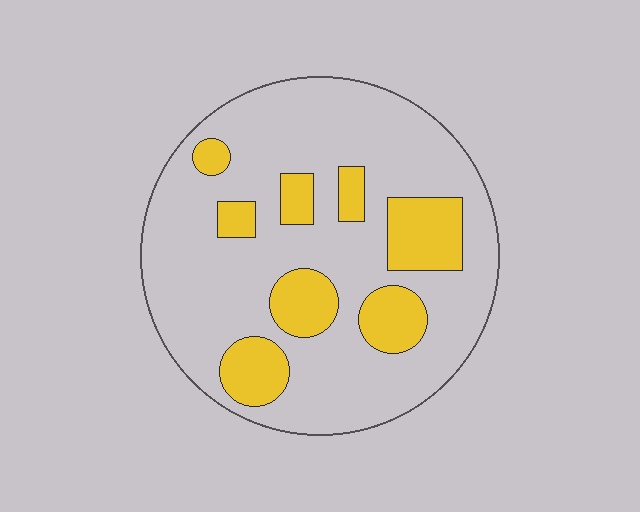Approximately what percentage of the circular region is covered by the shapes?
Approximately 25%.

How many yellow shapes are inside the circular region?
8.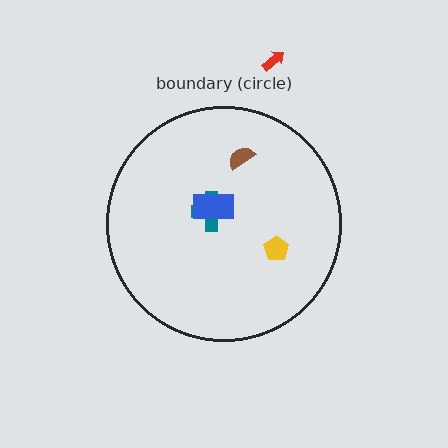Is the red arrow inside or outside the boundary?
Outside.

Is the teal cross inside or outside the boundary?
Inside.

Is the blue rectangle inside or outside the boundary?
Inside.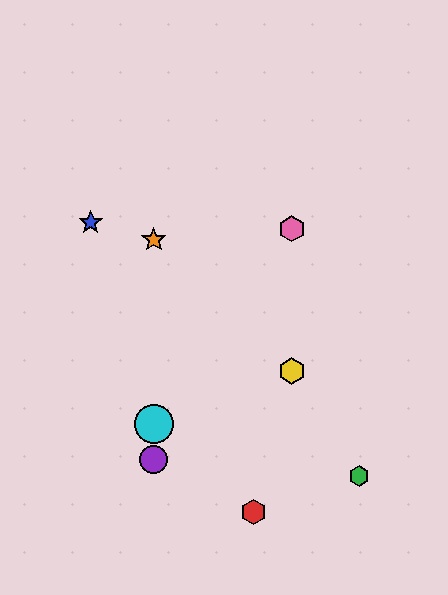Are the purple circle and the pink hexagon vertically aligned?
No, the purple circle is at x≈154 and the pink hexagon is at x≈292.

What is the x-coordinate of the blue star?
The blue star is at x≈91.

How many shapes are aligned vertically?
3 shapes (the purple circle, the orange star, the cyan circle) are aligned vertically.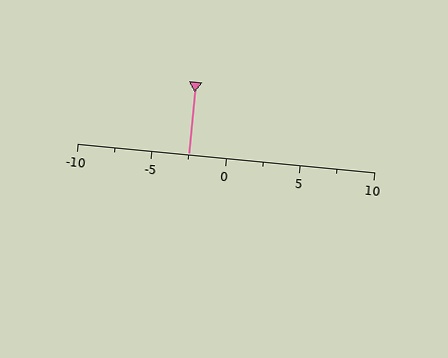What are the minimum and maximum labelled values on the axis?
The axis runs from -10 to 10.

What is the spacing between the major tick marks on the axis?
The major ticks are spaced 5 apart.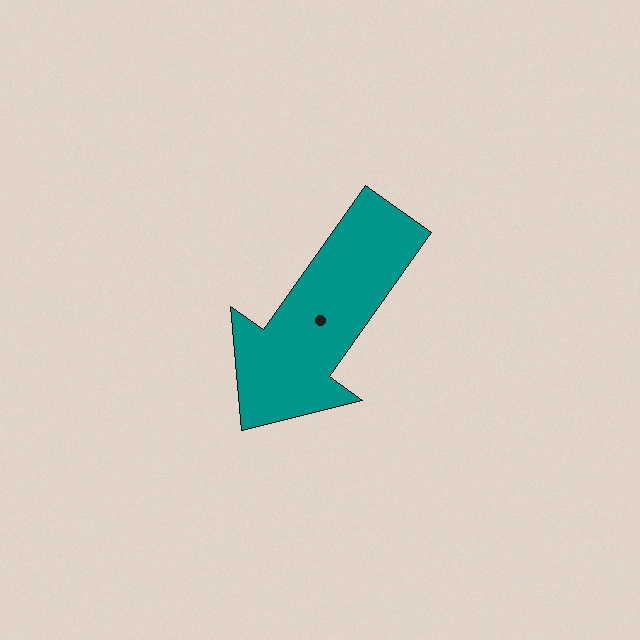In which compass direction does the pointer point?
Southwest.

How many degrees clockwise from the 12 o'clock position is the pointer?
Approximately 215 degrees.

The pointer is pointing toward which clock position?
Roughly 7 o'clock.